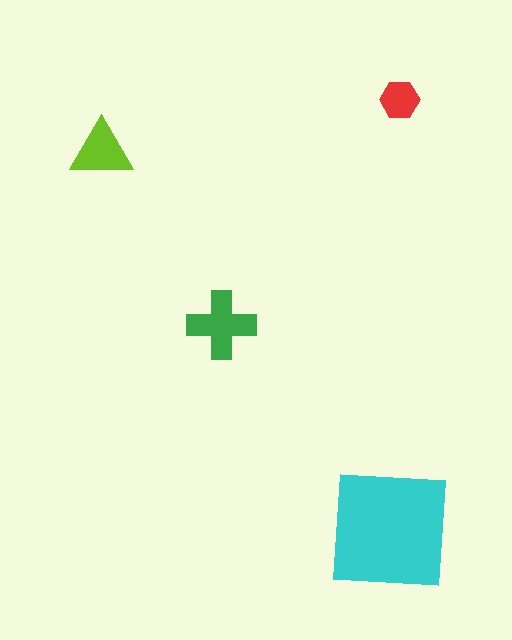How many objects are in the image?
There are 4 objects in the image.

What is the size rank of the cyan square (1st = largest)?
1st.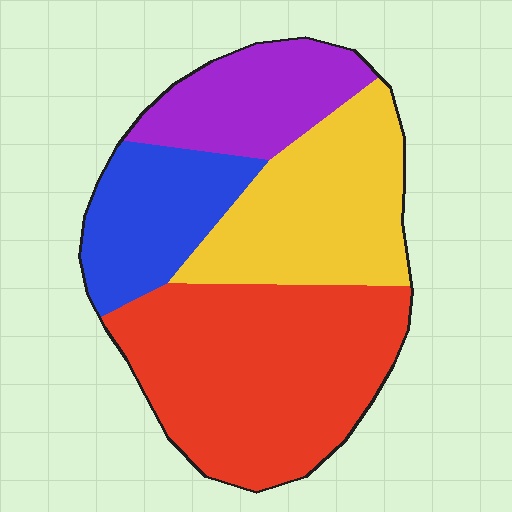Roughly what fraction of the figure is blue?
Blue covers about 15% of the figure.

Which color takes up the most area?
Red, at roughly 40%.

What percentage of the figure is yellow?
Yellow covers about 25% of the figure.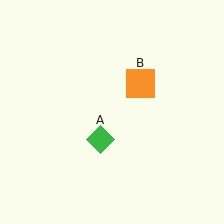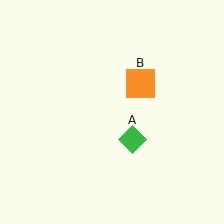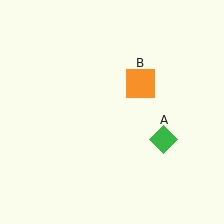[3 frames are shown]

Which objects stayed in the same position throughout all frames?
Orange square (object B) remained stationary.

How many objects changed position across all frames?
1 object changed position: green diamond (object A).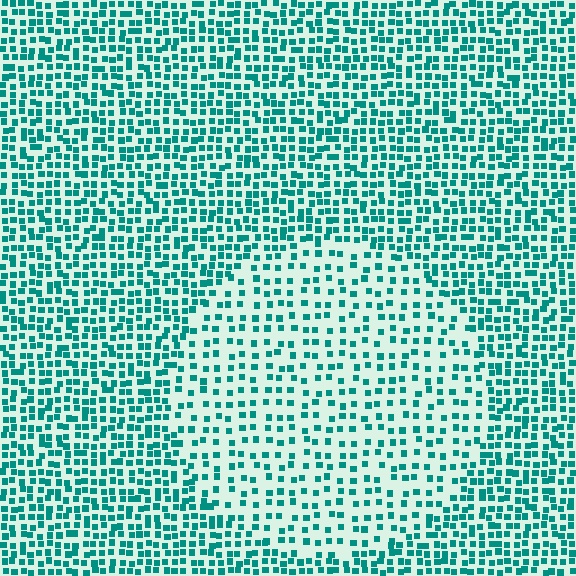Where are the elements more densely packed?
The elements are more densely packed outside the circle boundary.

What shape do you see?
I see a circle.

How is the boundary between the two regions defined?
The boundary is defined by a change in element density (approximately 1.9x ratio). All elements are the same color, size, and shape.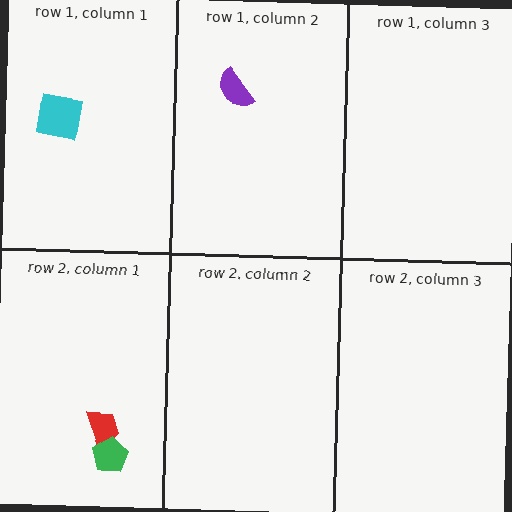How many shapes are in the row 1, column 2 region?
1.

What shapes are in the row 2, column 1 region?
The red trapezoid, the green pentagon.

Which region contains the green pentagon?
The row 2, column 1 region.